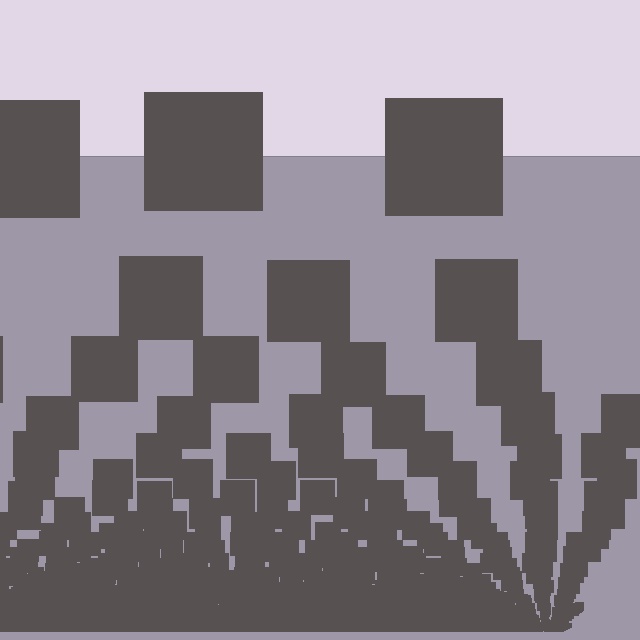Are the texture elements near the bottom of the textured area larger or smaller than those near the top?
Smaller. The gradient is inverted — elements near the bottom are smaller and denser.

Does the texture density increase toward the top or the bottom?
Density increases toward the bottom.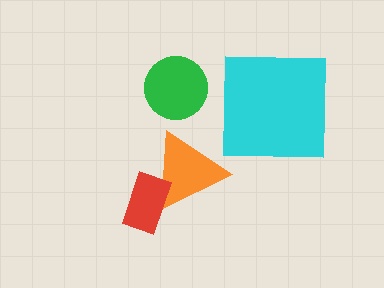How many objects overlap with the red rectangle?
1 object overlaps with the red rectangle.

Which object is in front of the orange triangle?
The red rectangle is in front of the orange triangle.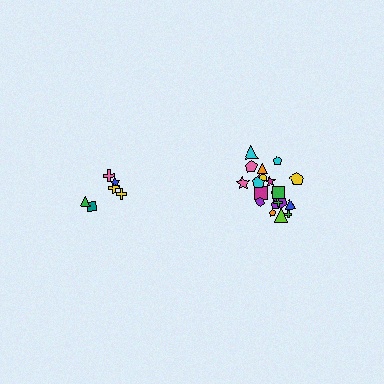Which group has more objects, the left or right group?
The right group.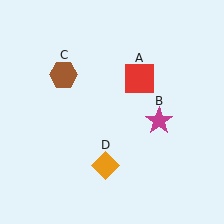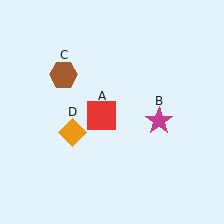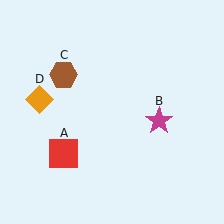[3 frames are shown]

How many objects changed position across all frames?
2 objects changed position: red square (object A), orange diamond (object D).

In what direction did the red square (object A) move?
The red square (object A) moved down and to the left.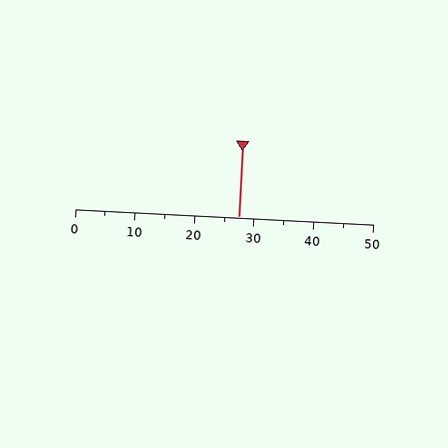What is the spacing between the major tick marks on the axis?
The major ticks are spaced 10 apart.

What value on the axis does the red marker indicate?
The marker indicates approximately 27.5.